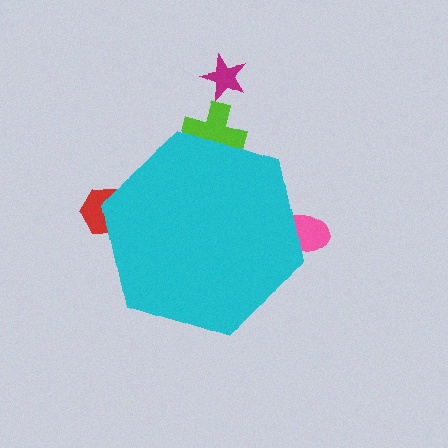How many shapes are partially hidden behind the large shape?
3 shapes are partially hidden.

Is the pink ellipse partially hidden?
Yes, the pink ellipse is partially hidden behind the cyan hexagon.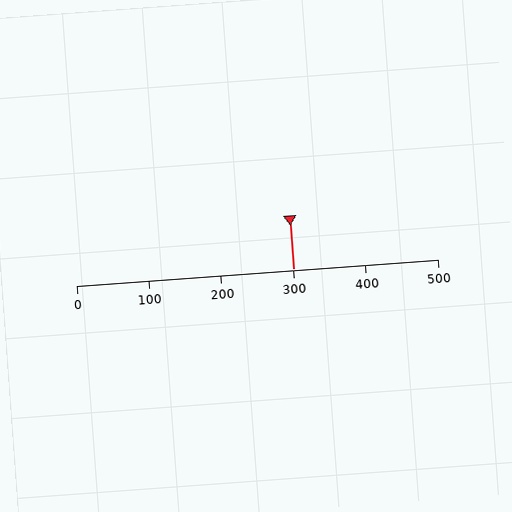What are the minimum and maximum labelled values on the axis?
The axis runs from 0 to 500.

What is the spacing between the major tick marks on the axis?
The major ticks are spaced 100 apart.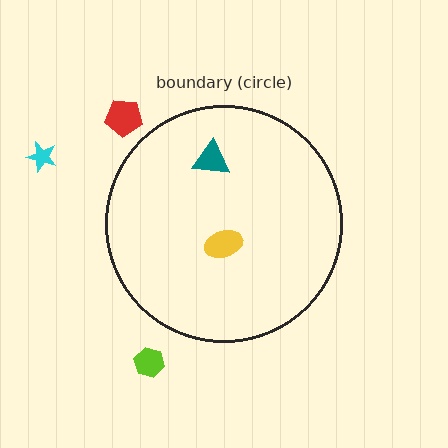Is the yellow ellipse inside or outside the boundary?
Inside.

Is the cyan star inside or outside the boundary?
Outside.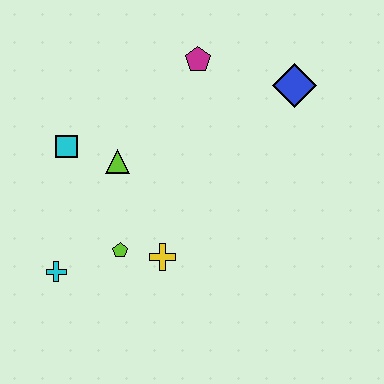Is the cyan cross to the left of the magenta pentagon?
Yes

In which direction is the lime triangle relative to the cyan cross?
The lime triangle is above the cyan cross.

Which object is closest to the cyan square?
The lime triangle is closest to the cyan square.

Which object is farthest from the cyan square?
The blue diamond is farthest from the cyan square.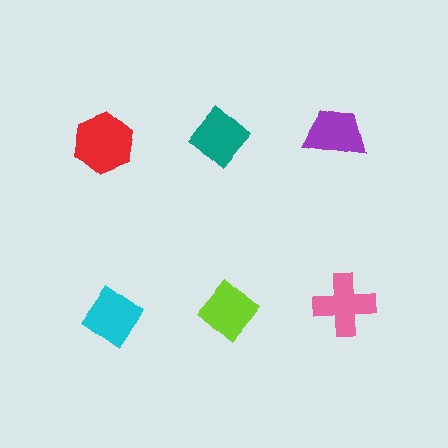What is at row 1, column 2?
A teal diamond.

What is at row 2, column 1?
A cyan diamond.